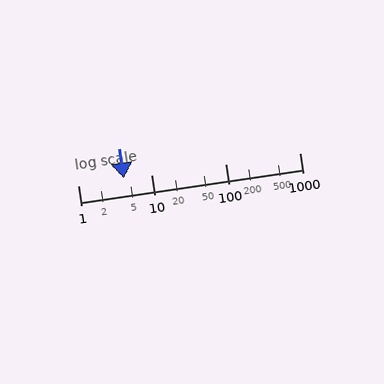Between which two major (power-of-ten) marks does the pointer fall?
The pointer is between 1 and 10.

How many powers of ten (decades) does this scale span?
The scale spans 3 decades, from 1 to 1000.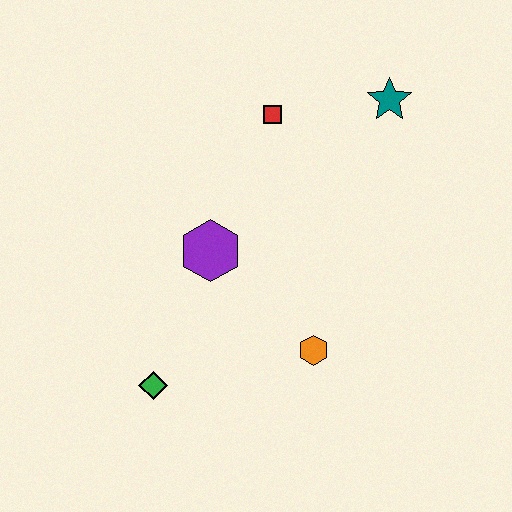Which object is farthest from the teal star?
The green diamond is farthest from the teal star.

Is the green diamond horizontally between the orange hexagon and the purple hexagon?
No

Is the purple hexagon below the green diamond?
No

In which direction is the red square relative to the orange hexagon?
The red square is above the orange hexagon.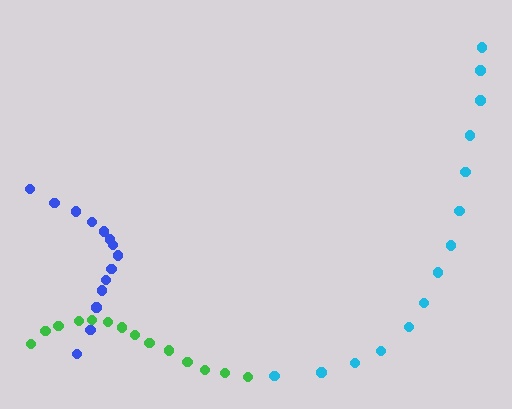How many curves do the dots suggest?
There are 3 distinct paths.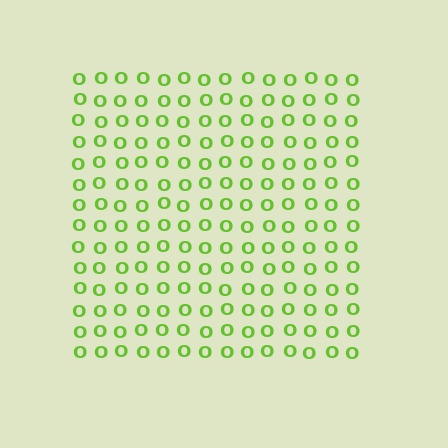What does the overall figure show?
The overall figure shows a square.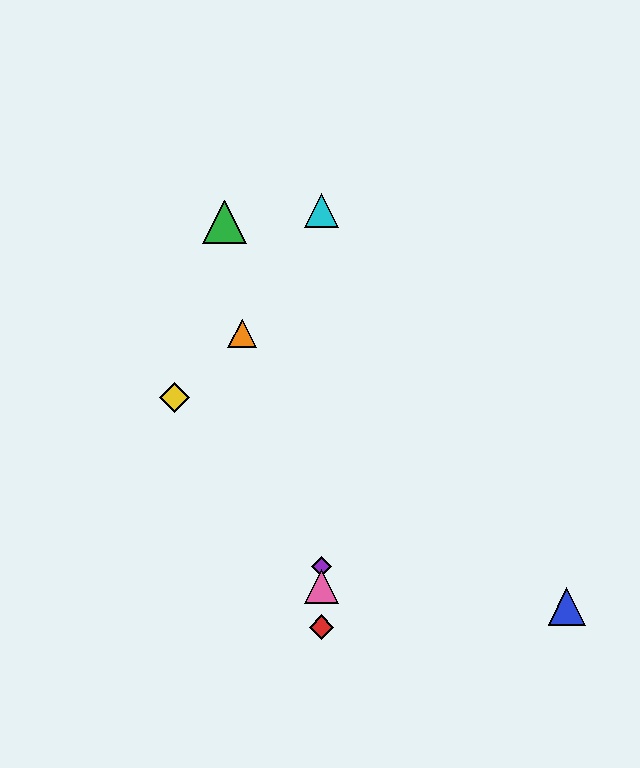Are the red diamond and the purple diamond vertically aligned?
Yes, both are at x≈321.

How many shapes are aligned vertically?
4 shapes (the red diamond, the purple diamond, the cyan triangle, the pink triangle) are aligned vertically.